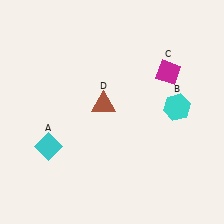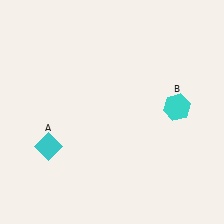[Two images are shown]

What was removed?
The magenta diamond (C), the brown triangle (D) were removed in Image 2.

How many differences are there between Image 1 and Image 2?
There are 2 differences between the two images.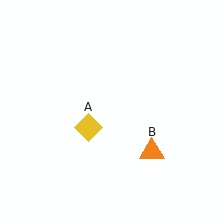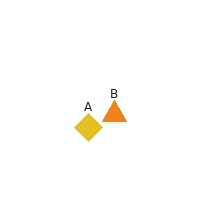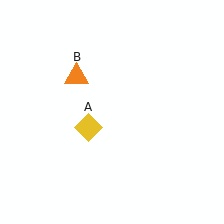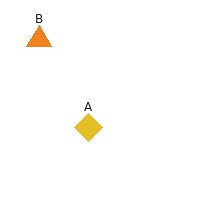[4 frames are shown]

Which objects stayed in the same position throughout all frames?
Yellow diamond (object A) remained stationary.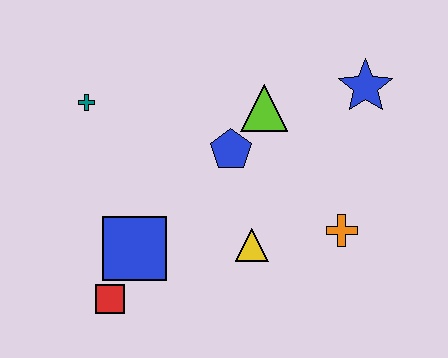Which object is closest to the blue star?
The lime triangle is closest to the blue star.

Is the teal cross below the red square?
No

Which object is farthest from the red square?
The blue star is farthest from the red square.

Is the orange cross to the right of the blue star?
No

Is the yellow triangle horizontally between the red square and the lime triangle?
Yes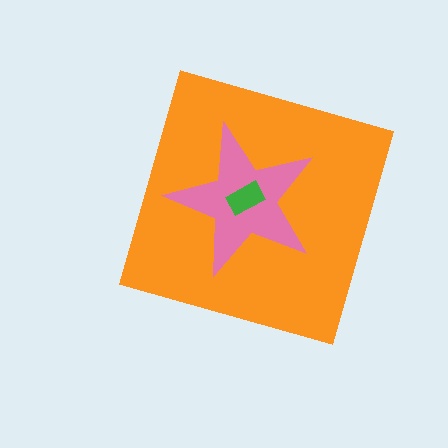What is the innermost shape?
The green rectangle.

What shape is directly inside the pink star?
The green rectangle.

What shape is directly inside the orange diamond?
The pink star.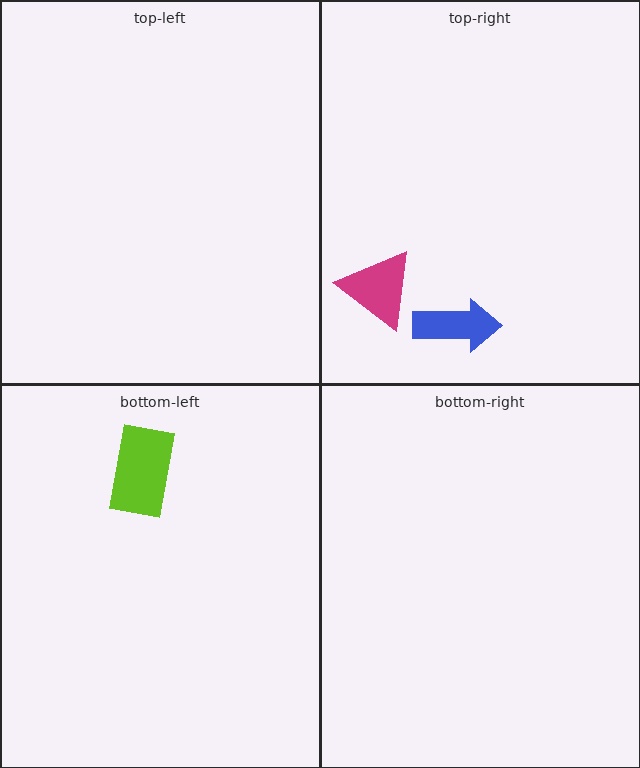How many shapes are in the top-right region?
2.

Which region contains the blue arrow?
The top-right region.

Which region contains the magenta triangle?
The top-right region.